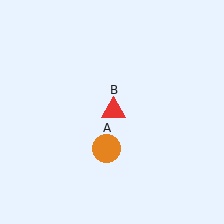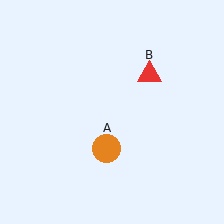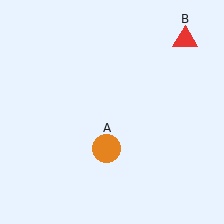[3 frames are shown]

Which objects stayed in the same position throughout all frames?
Orange circle (object A) remained stationary.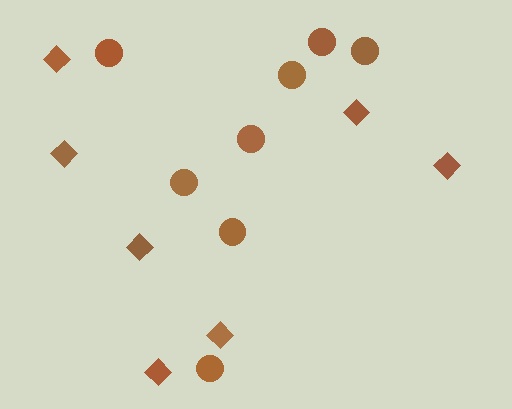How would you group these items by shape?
There are 2 groups: one group of diamonds (7) and one group of circles (8).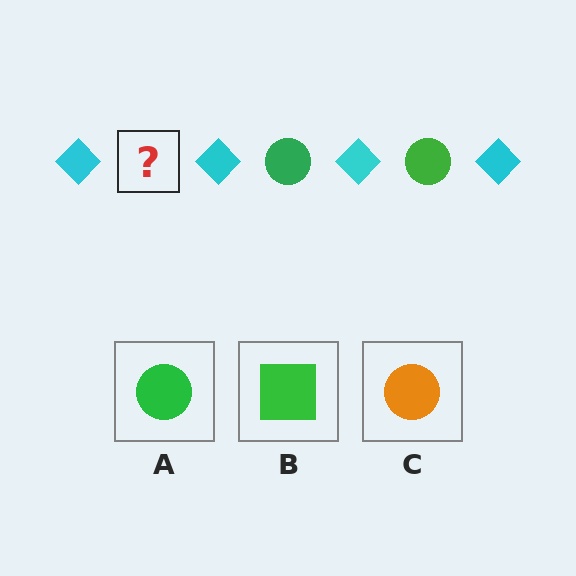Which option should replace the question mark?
Option A.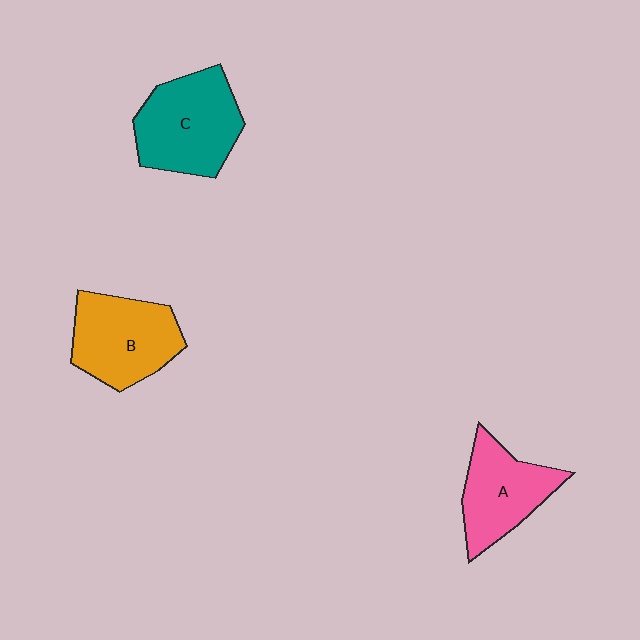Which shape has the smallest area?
Shape A (pink).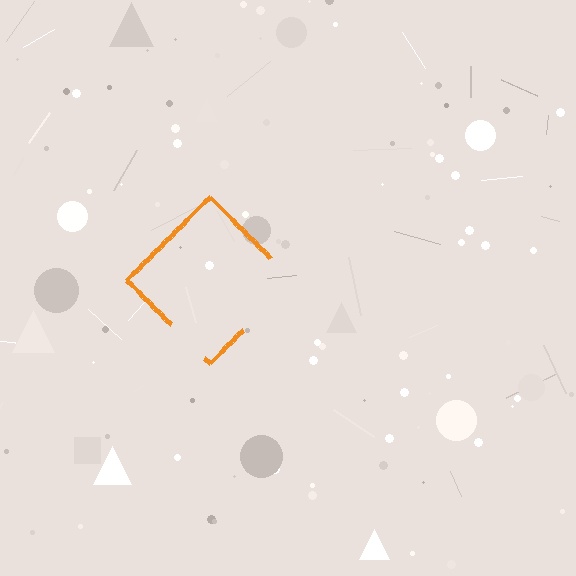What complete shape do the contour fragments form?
The contour fragments form a diamond.